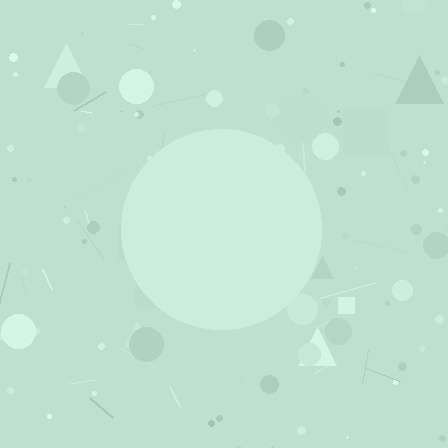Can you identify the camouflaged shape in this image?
The camouflaged shape is a circle.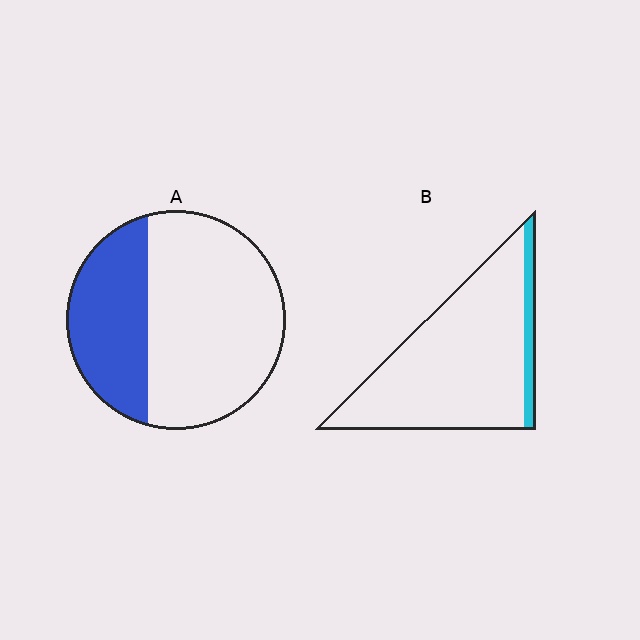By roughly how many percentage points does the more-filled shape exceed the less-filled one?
By roughly 25 percentage points (A over B).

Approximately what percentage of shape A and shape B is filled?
A is approximately 35% and B is approximately 10%.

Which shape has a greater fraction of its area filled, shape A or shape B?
Shape A.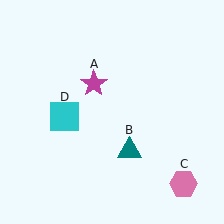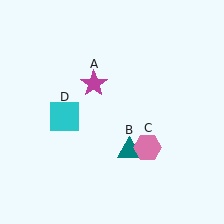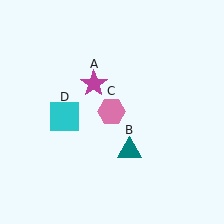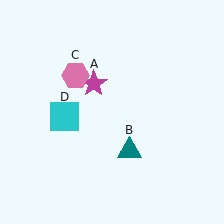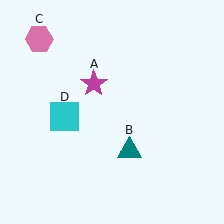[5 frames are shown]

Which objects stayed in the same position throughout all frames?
Magenta star (object A) and teal triangle (object B) and cyan square (object D) remained stationary.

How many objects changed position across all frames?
1 object changed position: pink hexagon (object C).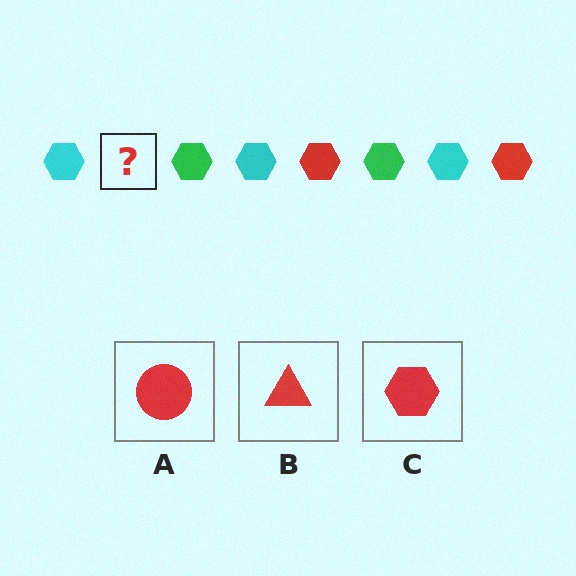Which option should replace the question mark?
Option C.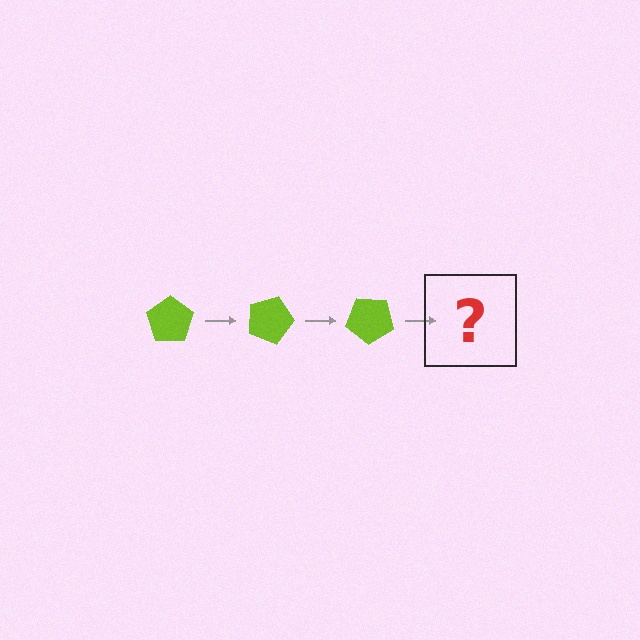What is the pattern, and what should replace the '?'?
The pattern is that the pentagon rotates 20 degrees each step. The '?' should be a lime pentagon rotated 60 degrees.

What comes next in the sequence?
The next element should be a lime pentagon rotated 60 degrees.